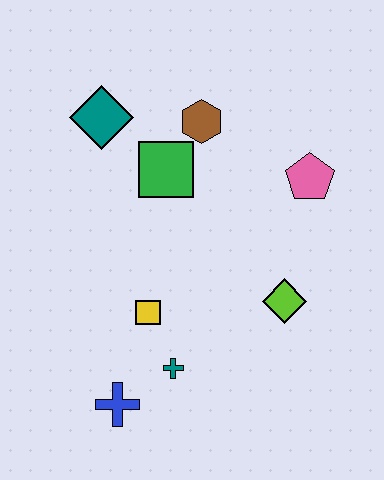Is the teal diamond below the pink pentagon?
No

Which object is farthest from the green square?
The blue cross is farthest from the green square.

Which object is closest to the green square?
The brown hexagon is closest to the green square.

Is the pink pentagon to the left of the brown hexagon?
No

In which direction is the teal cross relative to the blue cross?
The teal cross is to the right of the blue cross.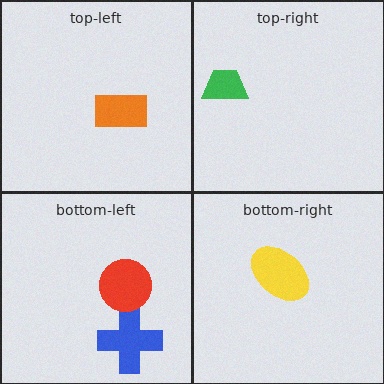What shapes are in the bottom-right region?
The yellow ellipse.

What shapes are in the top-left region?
The orange rectangle.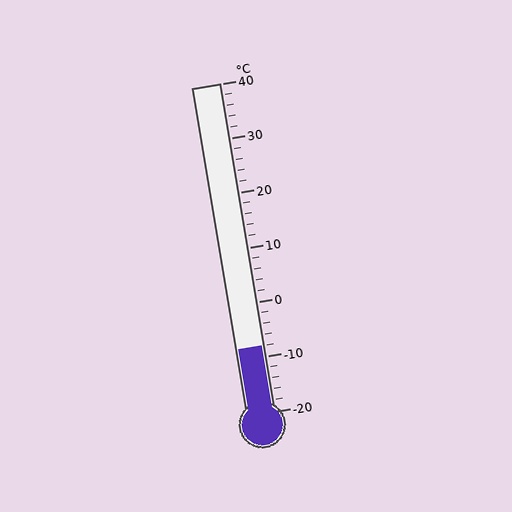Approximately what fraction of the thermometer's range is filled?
The thermometer is filled to approximately 20% of its range.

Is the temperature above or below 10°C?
The temperature is below 10°C.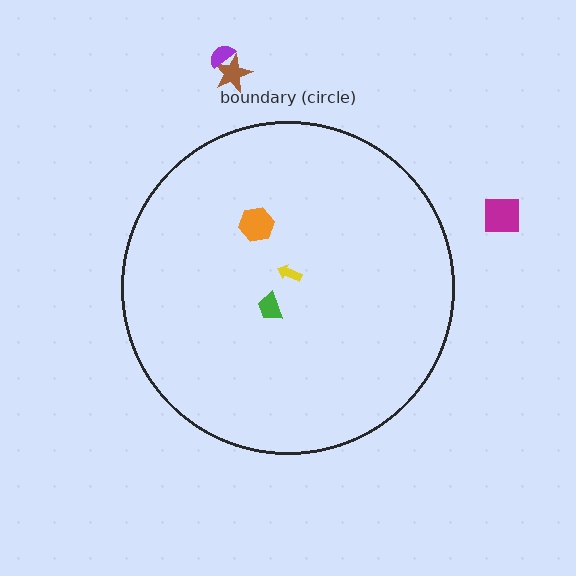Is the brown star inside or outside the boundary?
Outside.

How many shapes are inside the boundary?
3 inside, 3 outside.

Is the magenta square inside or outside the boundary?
Outside.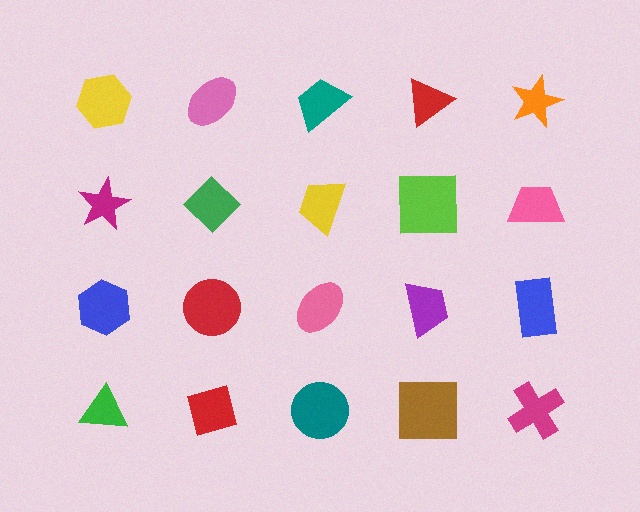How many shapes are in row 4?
5 shapes.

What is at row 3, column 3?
A pink ellipse.